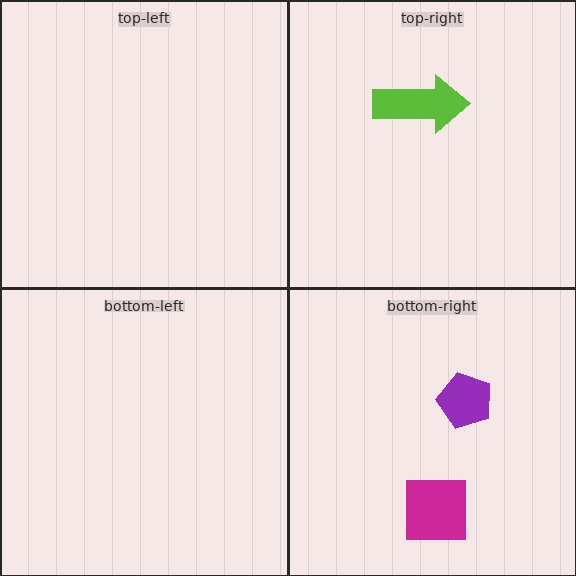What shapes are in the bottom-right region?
The purple pentagon, the magenta square.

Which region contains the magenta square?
The bottom-right region.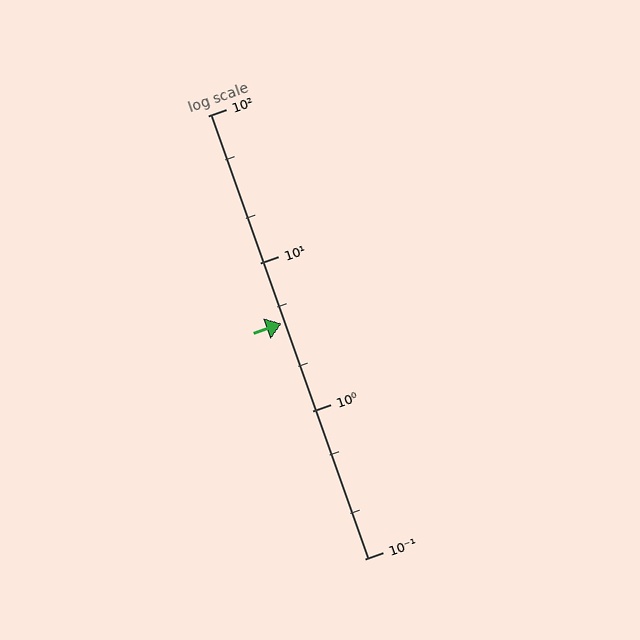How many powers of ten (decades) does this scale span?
The scale spans 3 decades, from 0.1 to 100.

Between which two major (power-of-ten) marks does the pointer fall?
The pointer is between 1 and 10.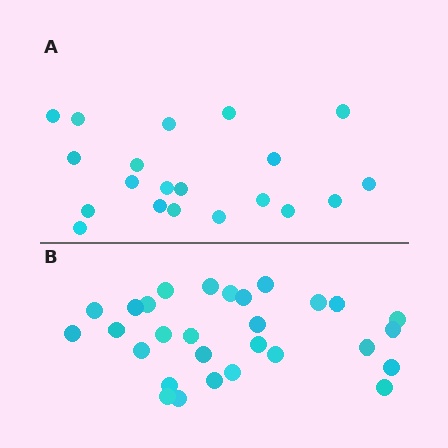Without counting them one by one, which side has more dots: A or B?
Region B (the bottom region) has more dots.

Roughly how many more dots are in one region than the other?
Region B has roughly 8 or so more dots than region A.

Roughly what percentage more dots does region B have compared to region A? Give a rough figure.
About 45% more.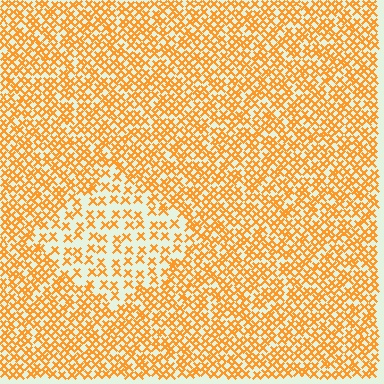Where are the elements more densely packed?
The elements are more densely packed outside the diamond boundary.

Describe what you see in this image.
The image contains small orange elements arranged at two different densities. A diamond-shaped region is visible where the elements are less densely packed than the surrounding area.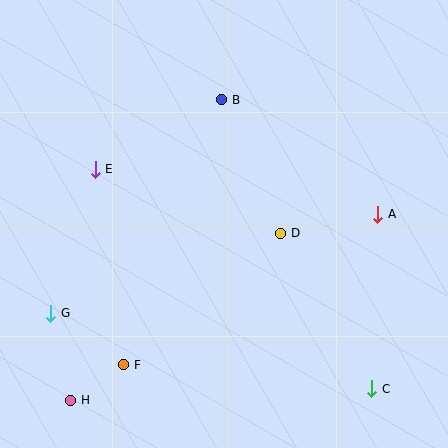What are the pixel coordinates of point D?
Point D is at (281, 233).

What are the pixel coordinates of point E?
Point E is at (95, 169).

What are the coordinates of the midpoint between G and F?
The midpoint between G and F is at (87, 339).